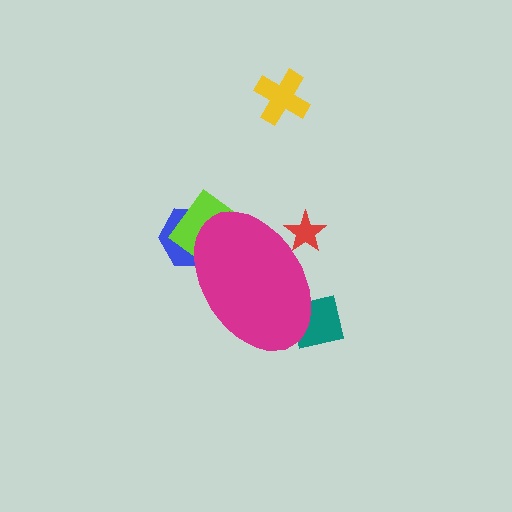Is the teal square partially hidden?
Yes, the teal square is partially hidden behind the magenta ellipse.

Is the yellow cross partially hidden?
No, the yellow cross is fully visible.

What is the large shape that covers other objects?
A magenta ellipse.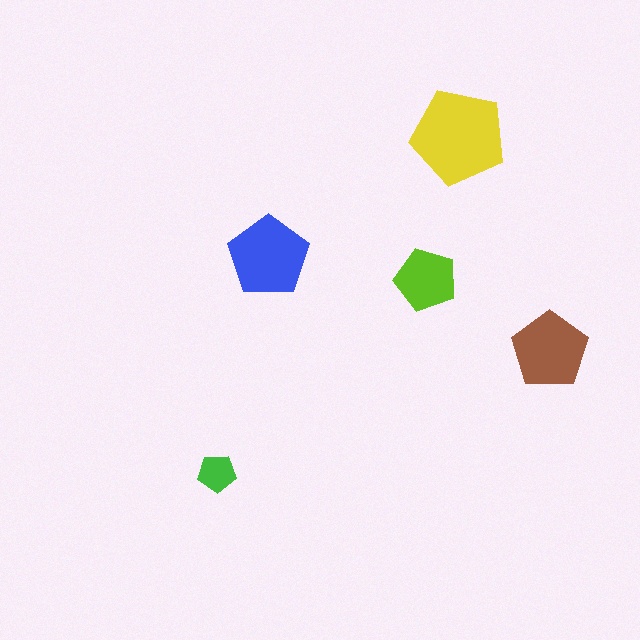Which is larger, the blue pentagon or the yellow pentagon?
The yellow one.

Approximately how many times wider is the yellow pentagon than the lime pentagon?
About 1.5 times wider.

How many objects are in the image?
There are 5 objects in the image.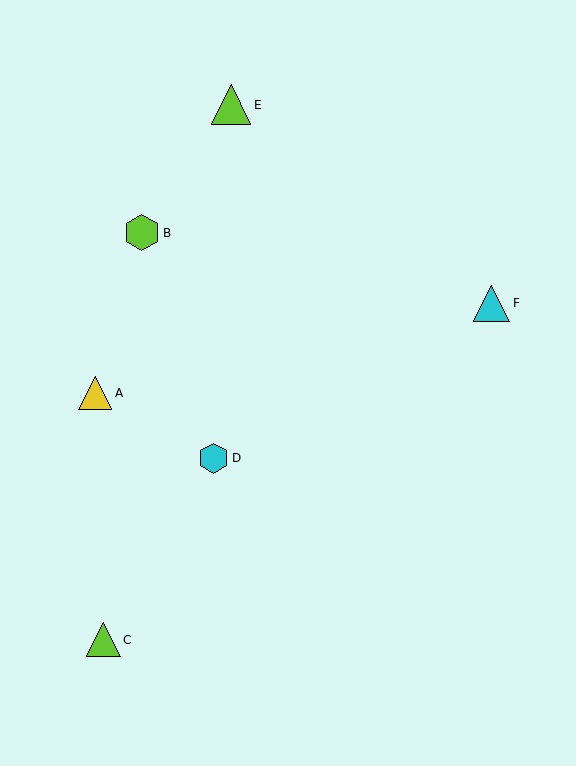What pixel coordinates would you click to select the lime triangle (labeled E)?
Click at (231, 105) to select the lime triangle E.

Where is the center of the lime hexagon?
The center of the lime hexagon is at (142, 233).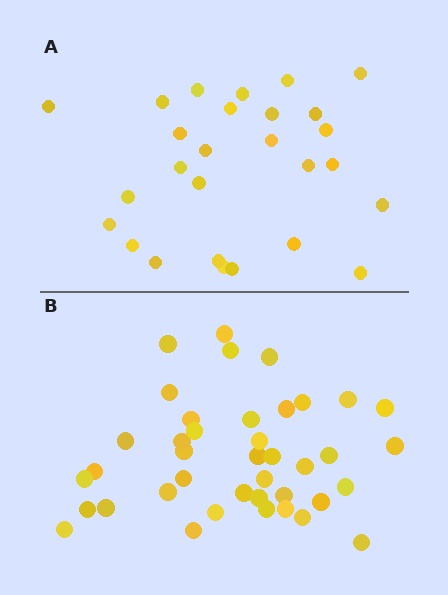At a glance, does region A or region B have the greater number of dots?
Region B (the bottom region) has more dots.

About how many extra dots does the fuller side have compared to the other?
Region B has approximately 15 more dots than region A.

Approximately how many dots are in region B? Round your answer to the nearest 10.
About 40 dots.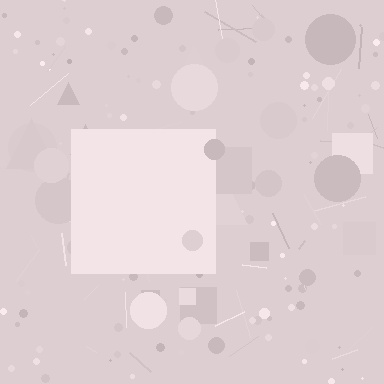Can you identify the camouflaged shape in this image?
The camouflaged shape is a square.